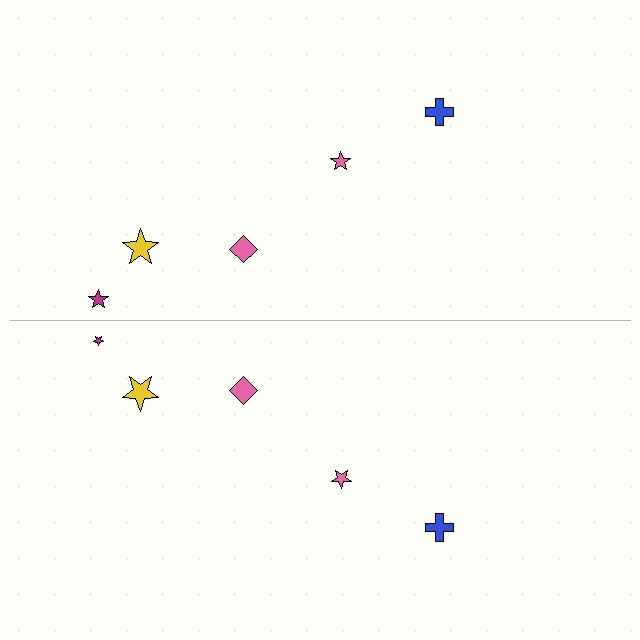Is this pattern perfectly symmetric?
No, the pattern is not perfectly symmetric. The magenta star on the bottom side has a different size than its mirror counterpart.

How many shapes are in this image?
There are 10 shapes in this image.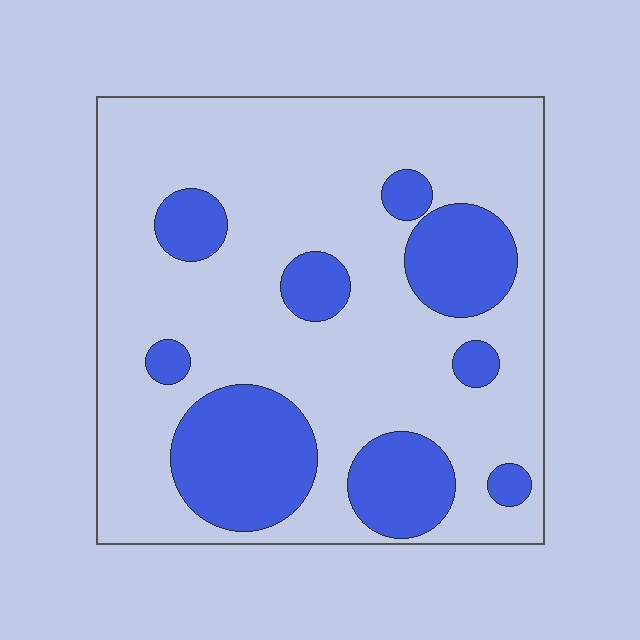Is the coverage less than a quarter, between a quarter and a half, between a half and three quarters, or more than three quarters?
Between a quarter and a half.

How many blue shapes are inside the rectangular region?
9.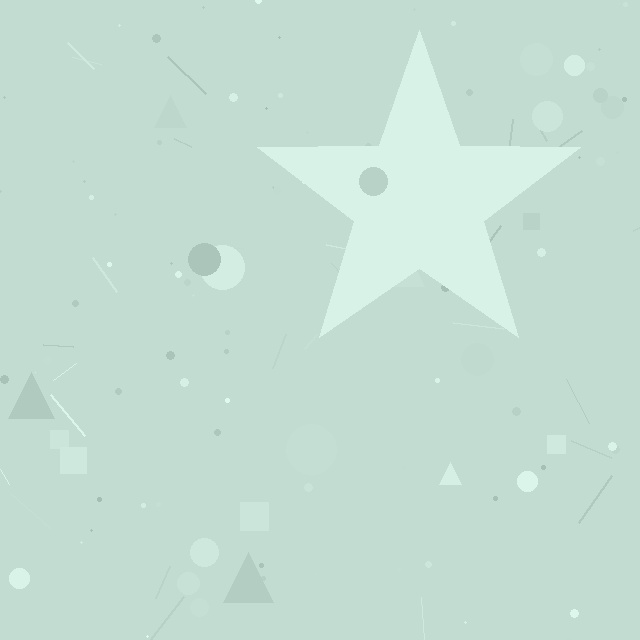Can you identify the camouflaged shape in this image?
The camouflaged shape is a star.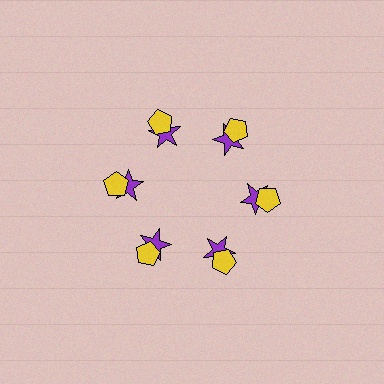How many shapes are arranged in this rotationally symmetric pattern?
There are 12 shapes, arranged in 6 groups of 2.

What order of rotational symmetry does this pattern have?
This pattern has 6-fold rotational symmetry.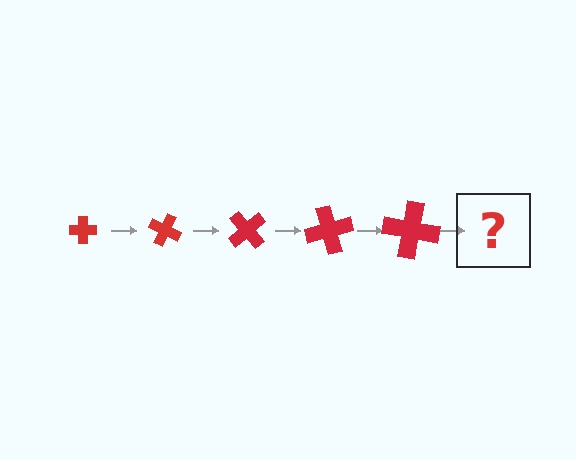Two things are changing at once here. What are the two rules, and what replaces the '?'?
The two rules are that the cross grows larger each step and it rotates 25 degrees each step. The '?' should be a cross, larger than the previous one and rotated 125 degrees from the start.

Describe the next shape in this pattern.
It should be a cross, larger than the previous one and rotated 125 degrees from the start.